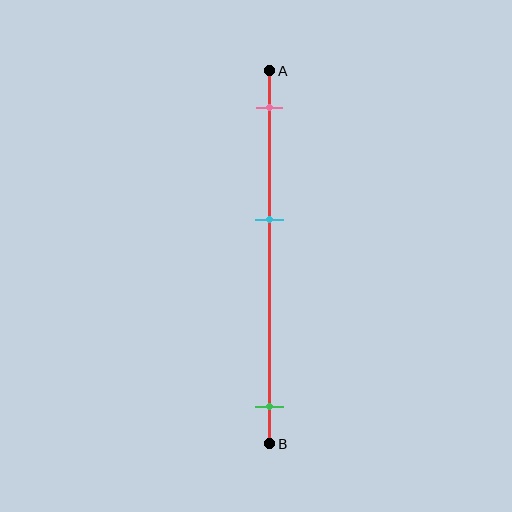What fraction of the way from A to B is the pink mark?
The pink mark is approximately 10% (0.1) of the way from A to B.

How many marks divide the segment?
There are 3 marks dividing the segment.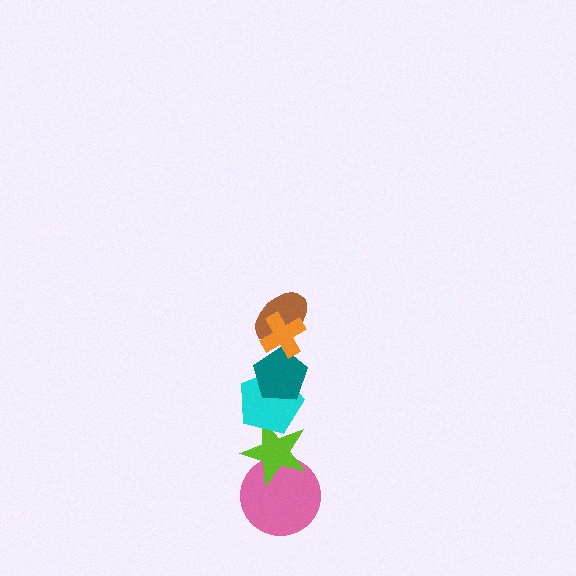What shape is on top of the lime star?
The cyan pentagon is on top of the lime star.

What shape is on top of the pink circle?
The lime star is on top of the pink circle.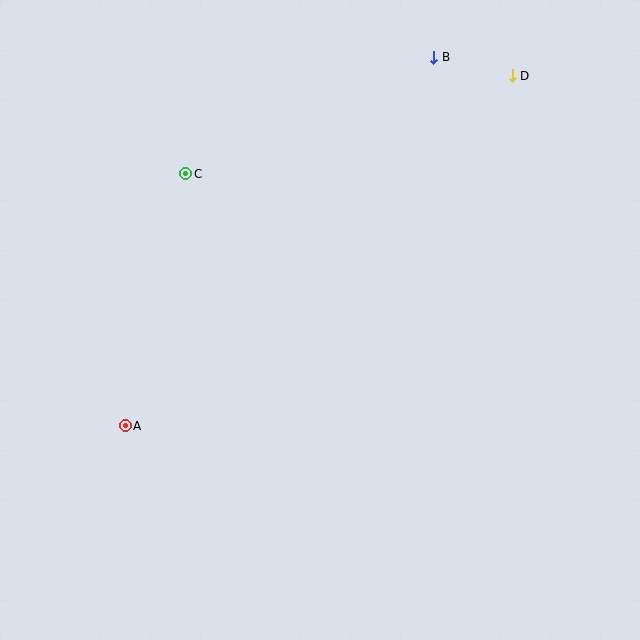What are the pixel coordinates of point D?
Point D is at (512, 76).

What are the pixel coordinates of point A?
Point A is at (125, 426).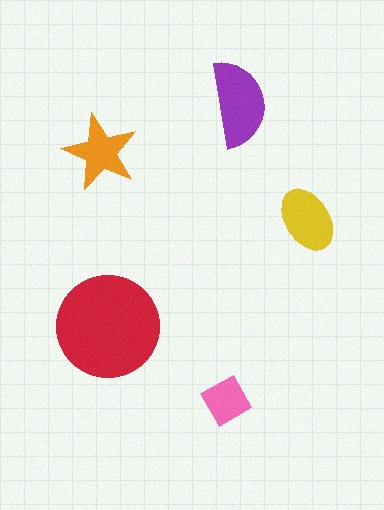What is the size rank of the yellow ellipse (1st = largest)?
3rd.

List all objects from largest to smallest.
The red circle, the purple semicircle, the yellow ellipse, the orange star, the pink diamond.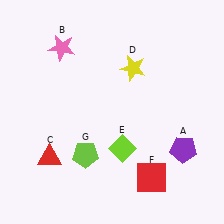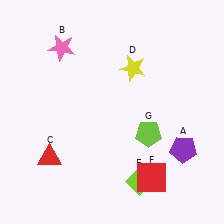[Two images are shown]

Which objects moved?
The objects that moved are: the lime diamond (E), the lime pentagon (G).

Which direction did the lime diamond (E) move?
The lime diamond (E) moved down.